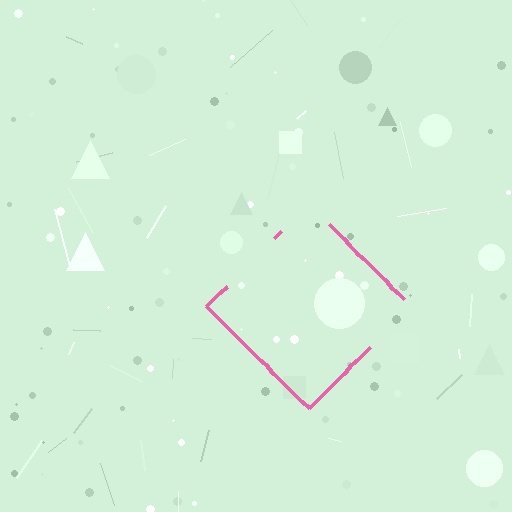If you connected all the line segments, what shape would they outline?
They would outline a diamond.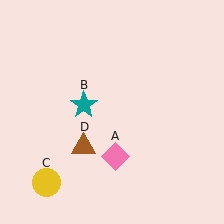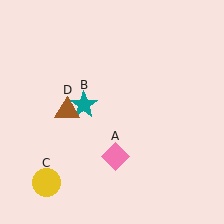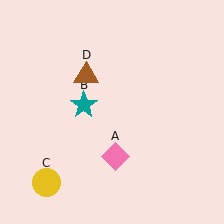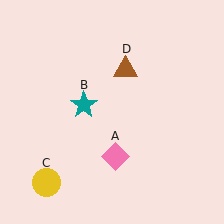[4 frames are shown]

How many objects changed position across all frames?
1 object changed position: brown triangle (object D).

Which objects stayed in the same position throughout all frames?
Pink diamond (object A) and teal star (object B) and yellow circle (object C) remained stationary.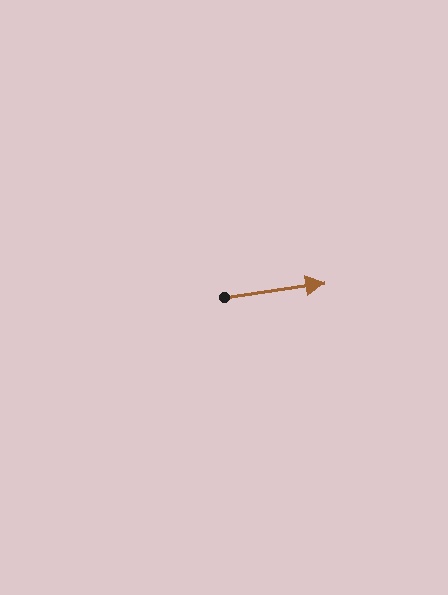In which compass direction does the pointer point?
East.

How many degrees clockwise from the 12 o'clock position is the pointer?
Approximately 82 degrees.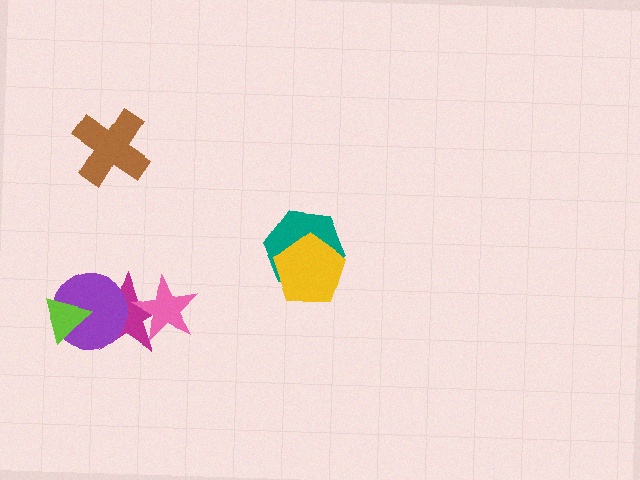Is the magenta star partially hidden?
Yes, it is partially covered by another shape.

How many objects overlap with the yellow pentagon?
1 object overlaps with the yellow pentagon.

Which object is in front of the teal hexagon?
The yellow pentagon is in front of the teal hexagon.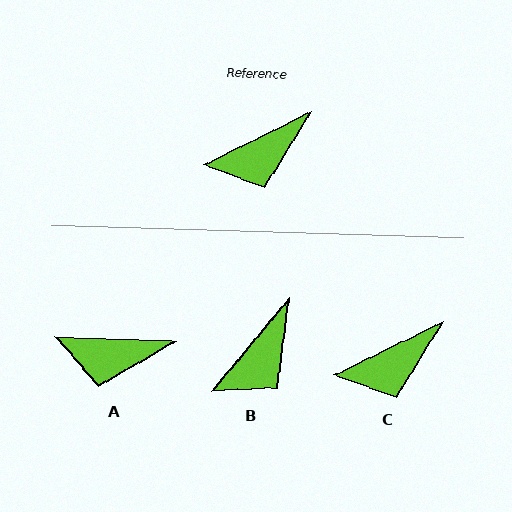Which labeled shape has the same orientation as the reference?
C.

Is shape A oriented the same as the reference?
No, it is off by about 29 degrees.